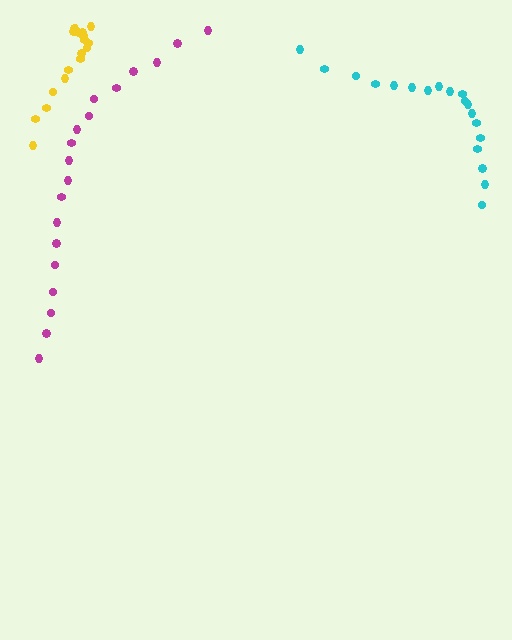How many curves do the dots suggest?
There are 3 distinct paths.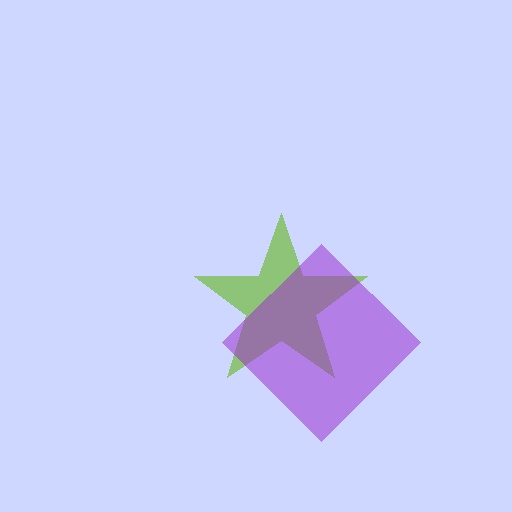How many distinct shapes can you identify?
There are 2 distinct shapes: a lime star, a purple diamond.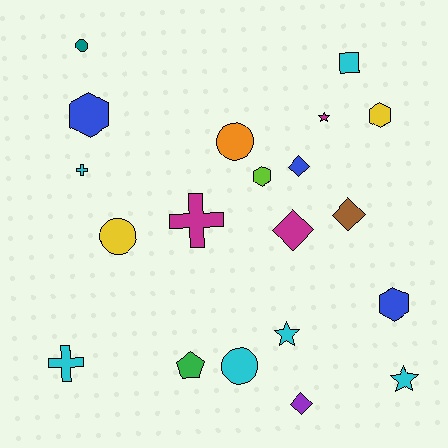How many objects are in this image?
There are 20 objects.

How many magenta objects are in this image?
There are 3 magenta objects.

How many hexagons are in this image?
There are 4 hexagons.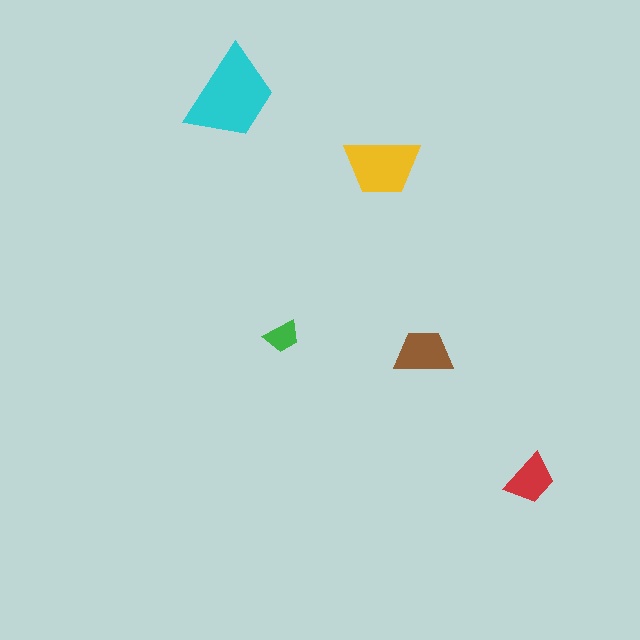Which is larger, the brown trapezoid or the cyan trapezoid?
The cyan one.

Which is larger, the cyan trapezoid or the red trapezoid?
The cyan one.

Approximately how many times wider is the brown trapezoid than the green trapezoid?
About 1.5 times wider.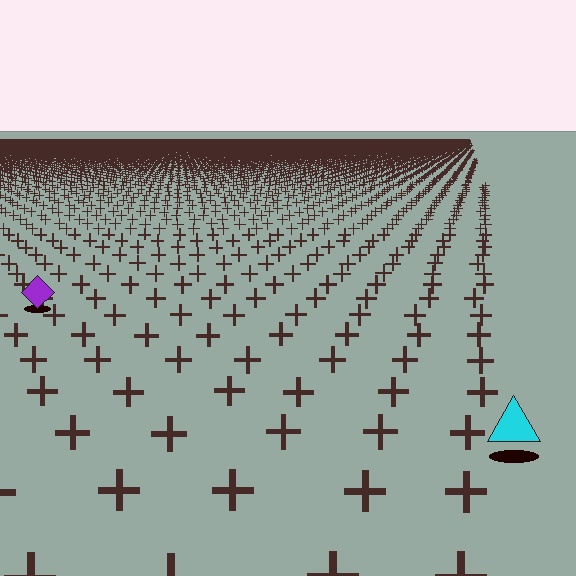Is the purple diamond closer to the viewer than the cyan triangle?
No. The cyan triangle is closer — you can tell from the texture gradient: the ground texture is coarser near it.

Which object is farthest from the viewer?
The purple diamond is farthest from the viewer. It appears smaller and the ground texture around it is denser.